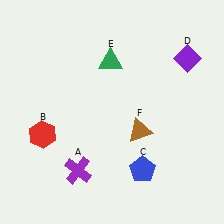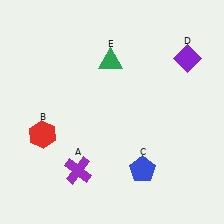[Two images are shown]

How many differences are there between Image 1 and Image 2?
There is 1 difference between the two images.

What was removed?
The brown triangle (F) was removed in Image 2.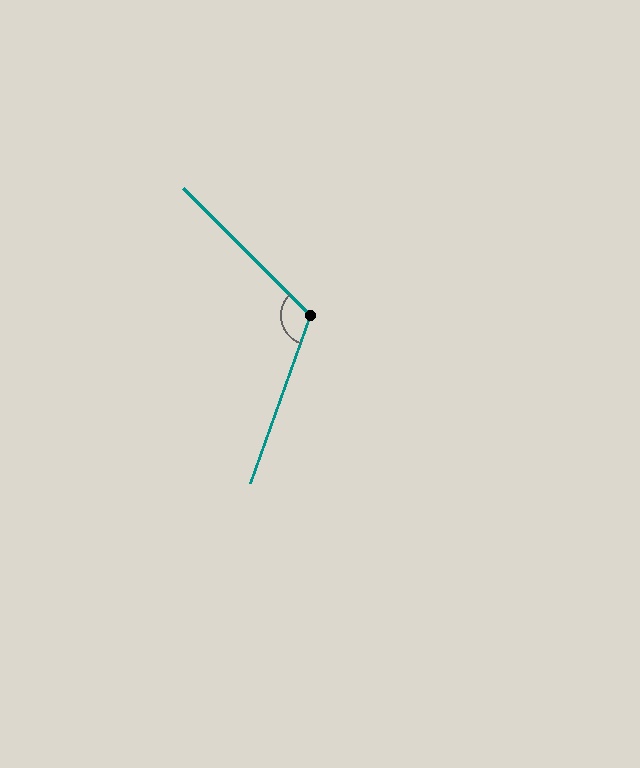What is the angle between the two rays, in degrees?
Approximately 115 degrees.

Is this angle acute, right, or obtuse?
It is obtuse.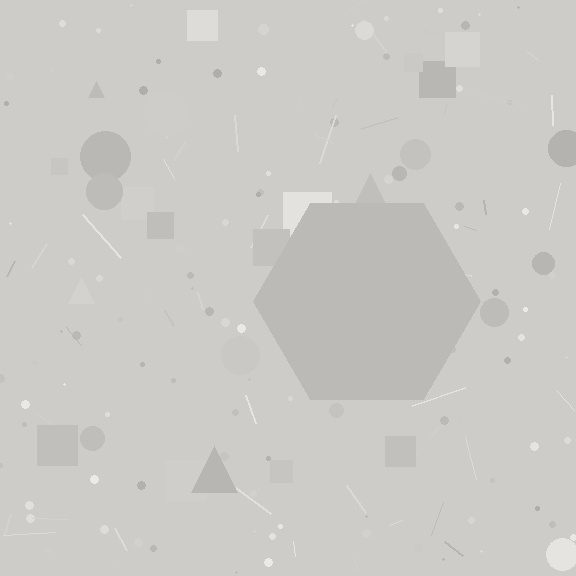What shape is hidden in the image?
A hexagon is hidden in the image.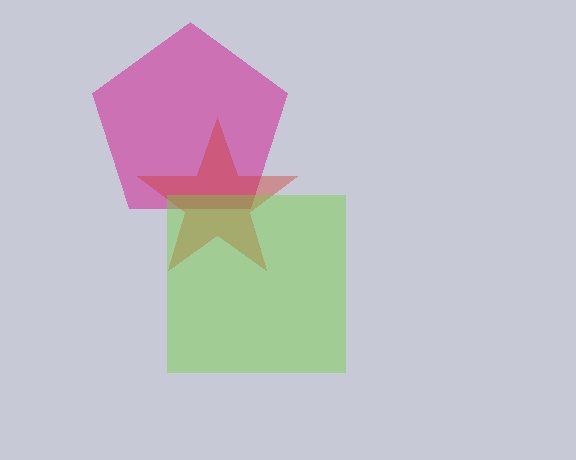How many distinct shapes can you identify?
There are 3 distinct shapes: a magenta pentagon, a red star, a lime square.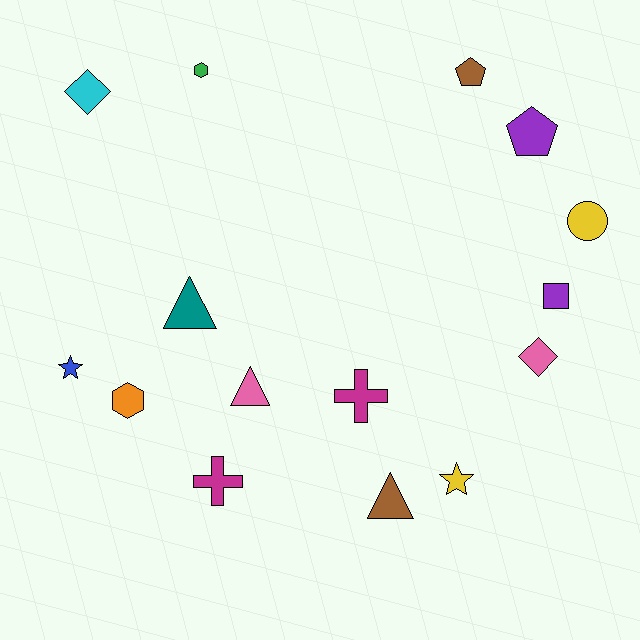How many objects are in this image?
There are 15 objects.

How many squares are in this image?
There is 1 square.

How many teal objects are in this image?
There is 1 teal object.